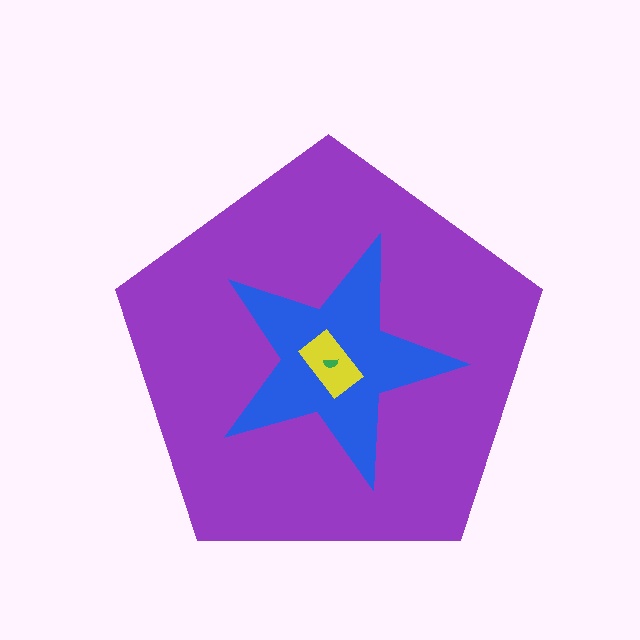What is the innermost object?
The green semicircle.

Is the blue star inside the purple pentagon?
Yes.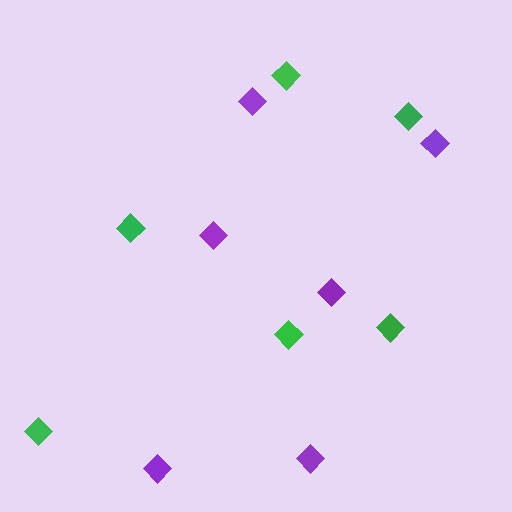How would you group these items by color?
There are 2 groups: one group of purple diamonds (6) and one group of green diamonds (6).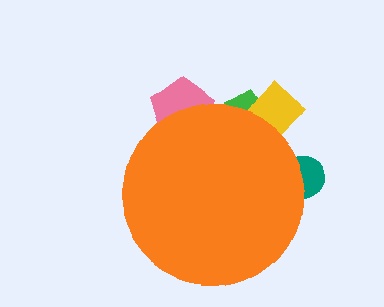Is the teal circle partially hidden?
Yes, the teal circle is partially hidden behind the orange circle.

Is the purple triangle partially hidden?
Yes, the purple triangle is partially hidden behind the orange circle.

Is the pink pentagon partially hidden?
Yes, the pink pentagon is partially hidden behind the orange circle.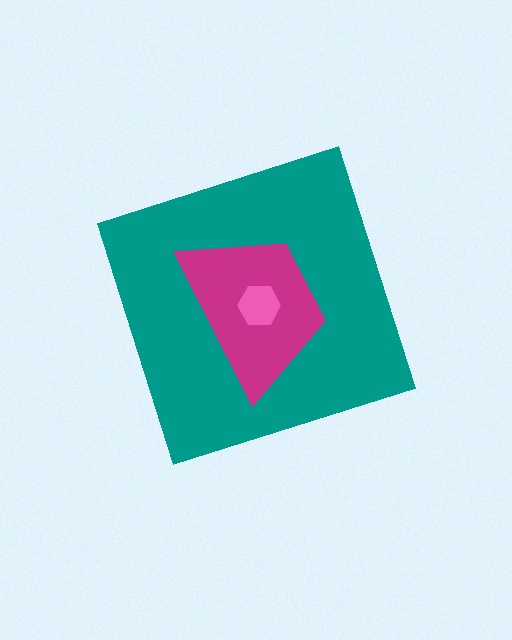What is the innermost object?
The pink hexagon.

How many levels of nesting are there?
3.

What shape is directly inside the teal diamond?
The magenta trapezoid.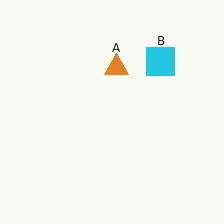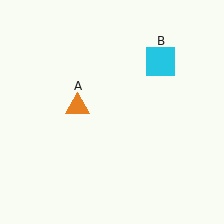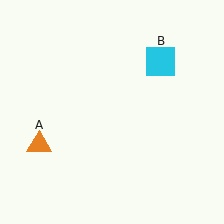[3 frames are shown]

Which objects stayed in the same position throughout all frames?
Cyan square (object B) remained stationary.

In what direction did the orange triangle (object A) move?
The orange triangle (object A) moved down and to the left.